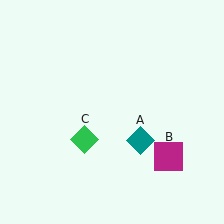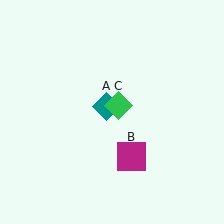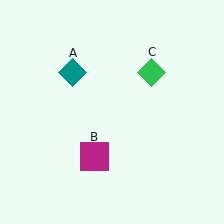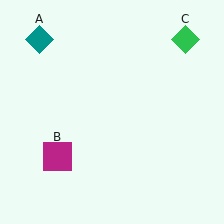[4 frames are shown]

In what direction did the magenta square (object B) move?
The magenta square (object B) moved left.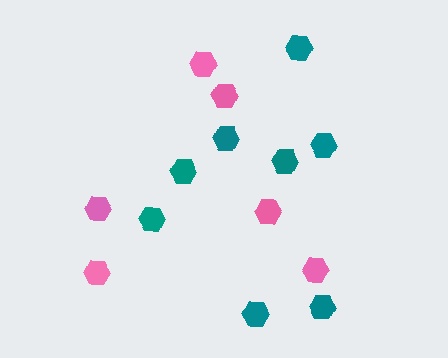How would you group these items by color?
There are 2 groups: one group of teal hexagons (8) and one group of pink hexagons (6).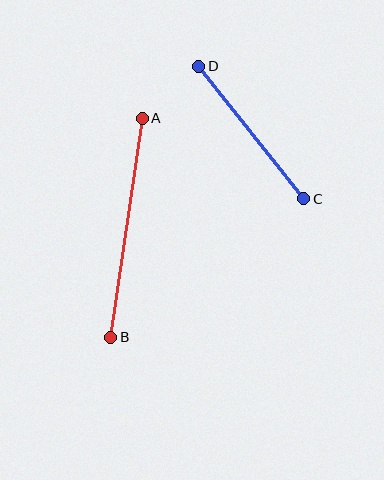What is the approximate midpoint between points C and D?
The midpoint is at approximately (251, 132) pixels.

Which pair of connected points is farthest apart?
Points A and B are farthest apart.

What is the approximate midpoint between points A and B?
The midpoint is at approximately (127, 228) pixels.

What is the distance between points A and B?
The distance is approximately 221 pixels.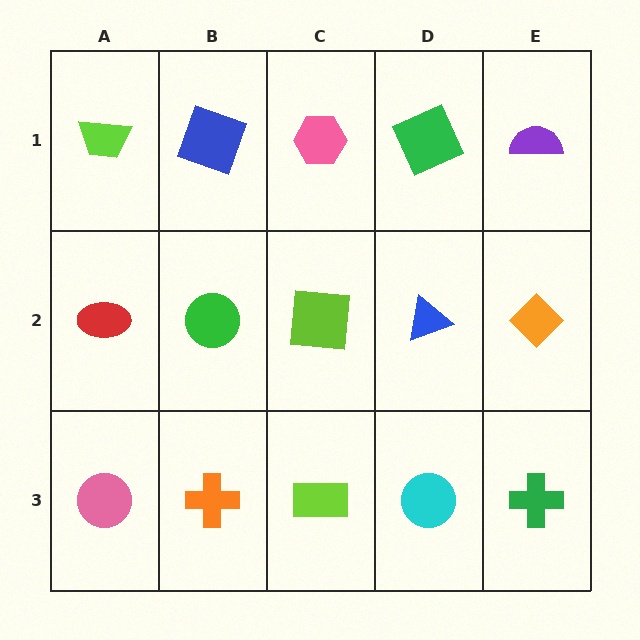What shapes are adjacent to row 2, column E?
A purple semicircle (row 1, column E), a green cross (row 3, column E), a blue triangle (row 2, column D).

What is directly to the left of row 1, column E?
A green square.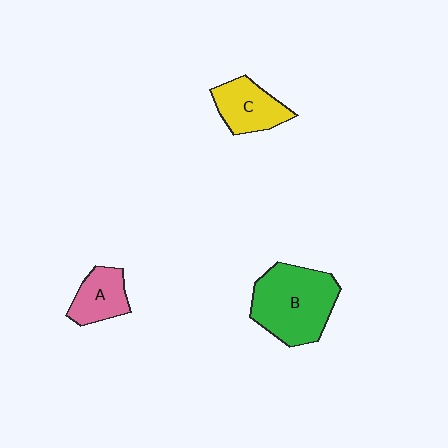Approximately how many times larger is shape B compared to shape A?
Approximately 2.1 times.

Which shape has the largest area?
Shape B (green).